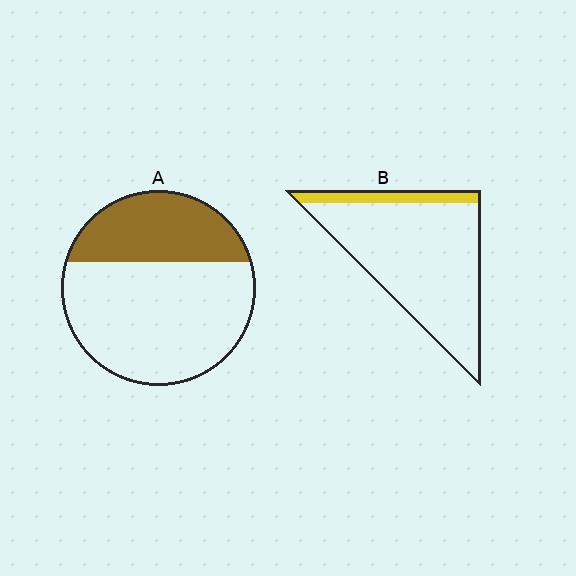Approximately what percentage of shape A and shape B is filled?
A is approximately 35% and B is approximately 15%.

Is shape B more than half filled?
No.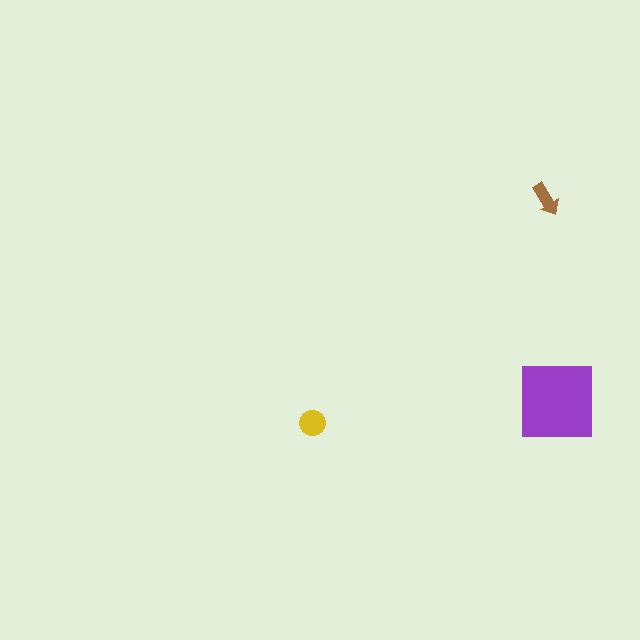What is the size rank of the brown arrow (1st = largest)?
3rd.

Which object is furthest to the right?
The purple square is rightmost.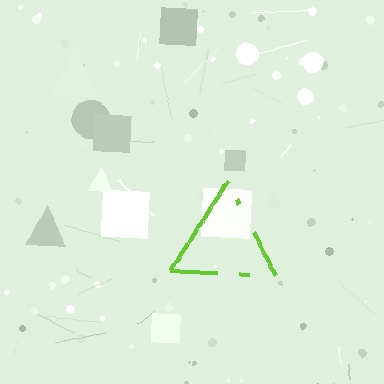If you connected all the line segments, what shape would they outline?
They would outline a triangle.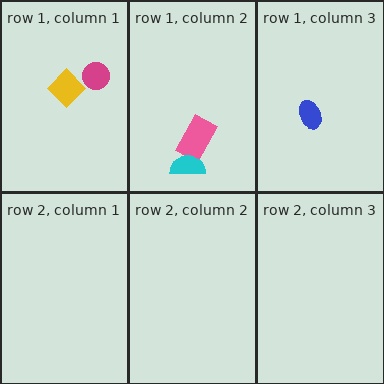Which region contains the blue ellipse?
The row 1, column 3 region.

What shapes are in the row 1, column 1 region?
The magenta circle, the yellow diamond.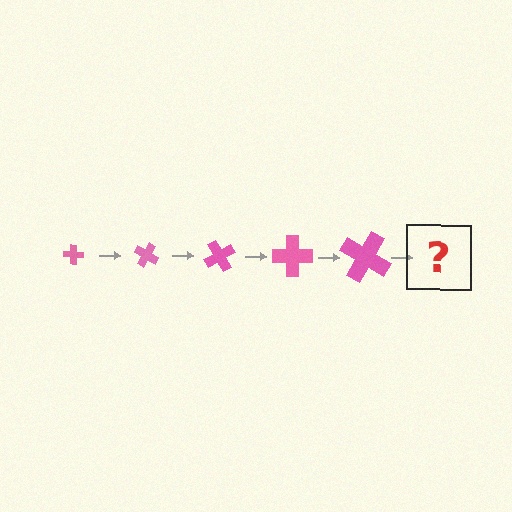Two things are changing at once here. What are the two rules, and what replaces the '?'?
The two rules are that the cross grows larger each step and it rotates 30 degrees each step. The '?' should be a cross, larger than the previous one and rotated 150 degrees from the start.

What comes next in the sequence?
The next element should be a cross, larger than the previous one and rotated 150 degrees from the start.